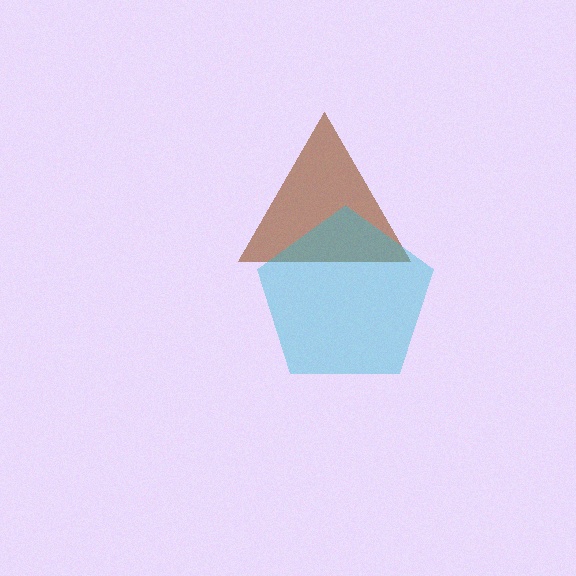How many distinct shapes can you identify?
There are 2 distinct shapes: a brown triangle, a cyan pentagon.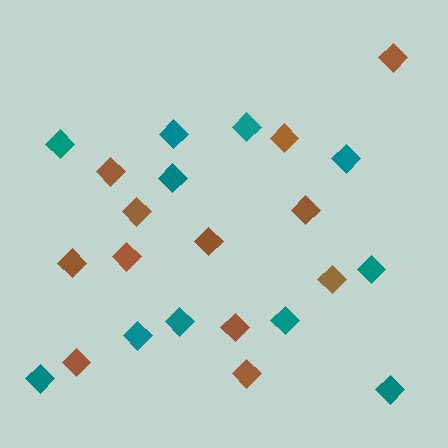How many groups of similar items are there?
There are 2 groups: one group of brown diamonds (12) and one group of teal diamonds (11).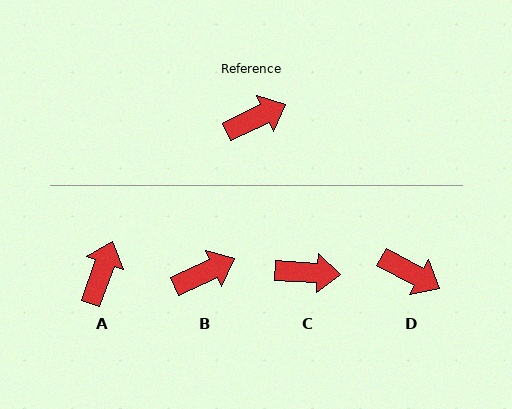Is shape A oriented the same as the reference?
No, it is off by about 45 degrees.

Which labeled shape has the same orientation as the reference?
B.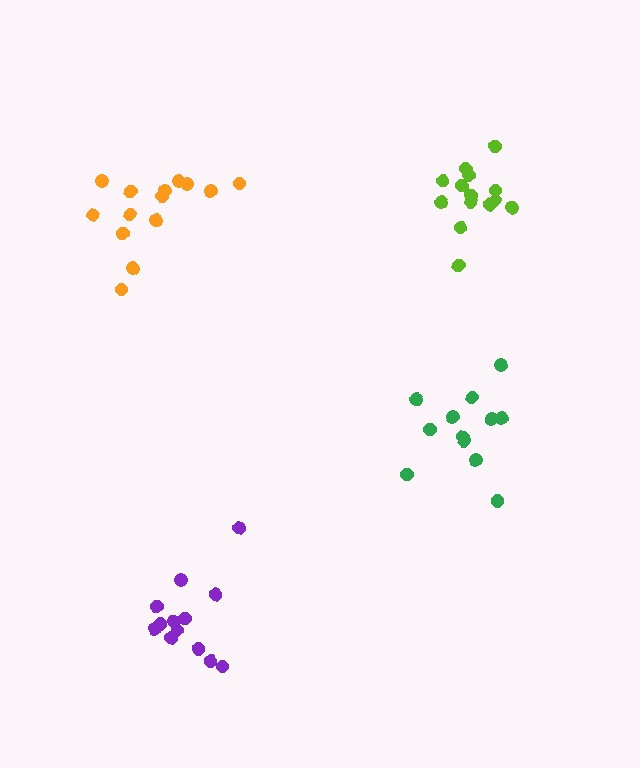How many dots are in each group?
Group 1: 13 dots, Group 2: 12 dots, Group 3: 14 dots, Group 4: 14 dots (53 total).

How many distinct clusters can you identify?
There are 4 distinct clusters.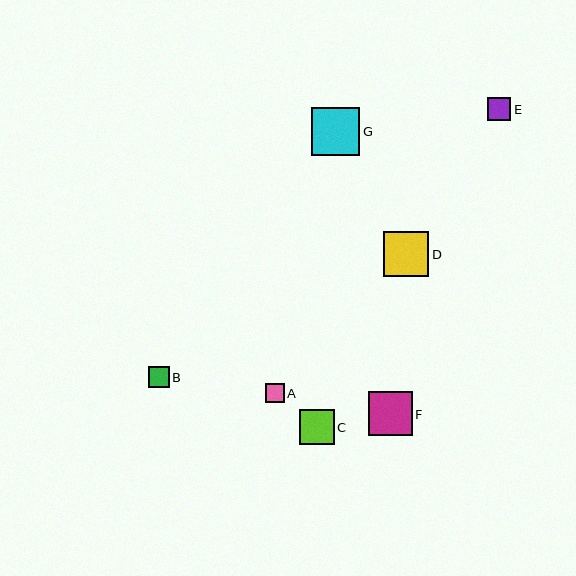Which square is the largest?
Square G is the largest with a size of approximately 48 pixels.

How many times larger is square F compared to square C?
Square F is approximately 1.3 times the size of square C.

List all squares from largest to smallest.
From largest to smallest: G, D, F, C, E, B, A.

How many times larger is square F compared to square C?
Square F is approximately 1.3 times the size of square C.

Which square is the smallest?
Square A is the smallest with a size of approximately 19 pixels.